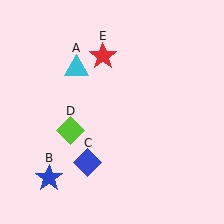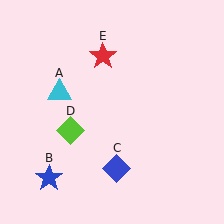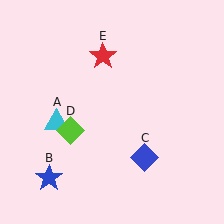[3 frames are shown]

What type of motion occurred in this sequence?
The cyan triangle (object A), blue diamond (object C) rotated counterclockwise around the center of the scene.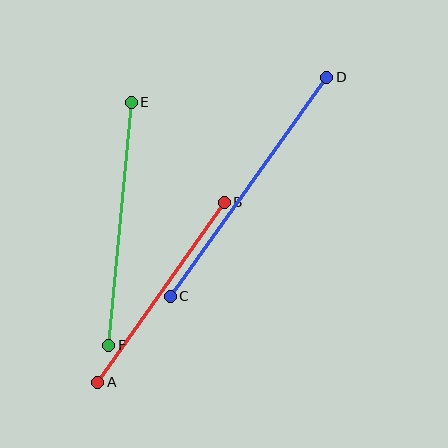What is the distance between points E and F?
The distance is approximately 244 pixels.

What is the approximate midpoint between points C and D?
The midpoint is at approximately (249, 187) pixels.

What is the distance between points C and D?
The distance is approximately 269 pixels.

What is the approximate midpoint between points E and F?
The midpoint is at approximately (120, 224) pixels.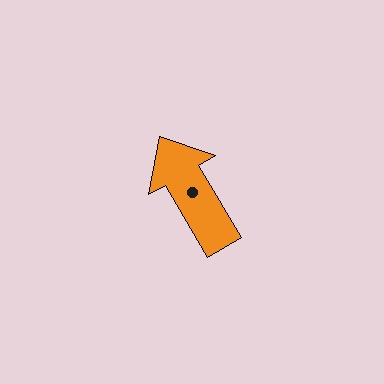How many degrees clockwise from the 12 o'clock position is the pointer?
Approximately 330 degrees.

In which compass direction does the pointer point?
Northwest.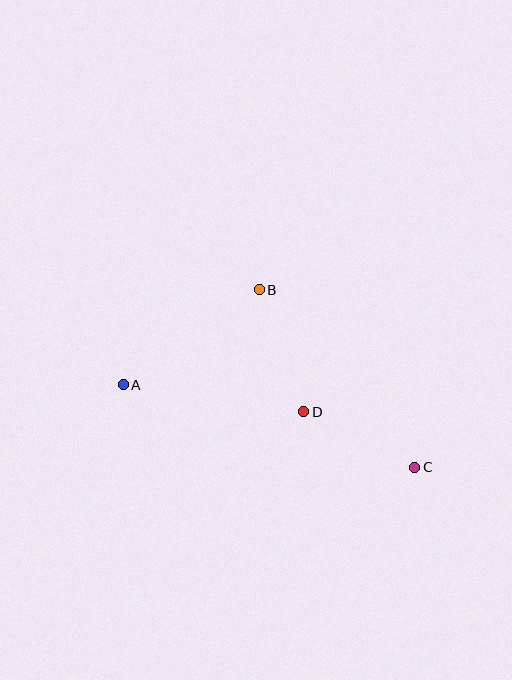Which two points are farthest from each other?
Points A and C are farthest from each other.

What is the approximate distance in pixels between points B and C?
The distance between B and C is approximately 236 pixels.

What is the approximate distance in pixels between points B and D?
The distance between B and D is approximately 130 pixels.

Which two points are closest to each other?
Points C and D are closest to each other.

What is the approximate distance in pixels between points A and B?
The distance between A and B is approximately 166 pixels.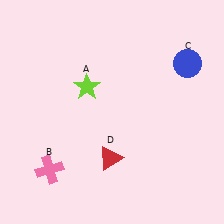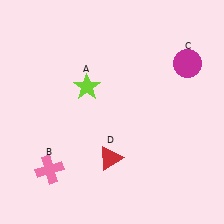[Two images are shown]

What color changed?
The circle (C) changed from blue in Image 1 to magenta in Image 2.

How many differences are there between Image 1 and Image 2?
There is 1 difference between the two images.